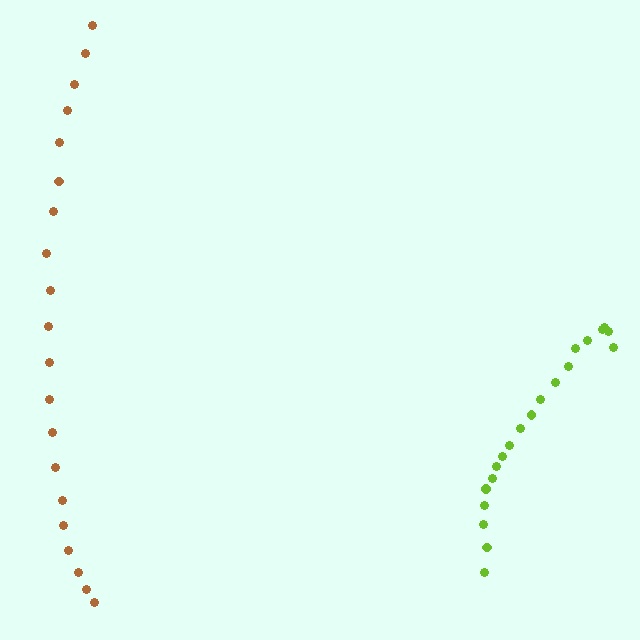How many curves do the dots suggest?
There are 2 distinct paths.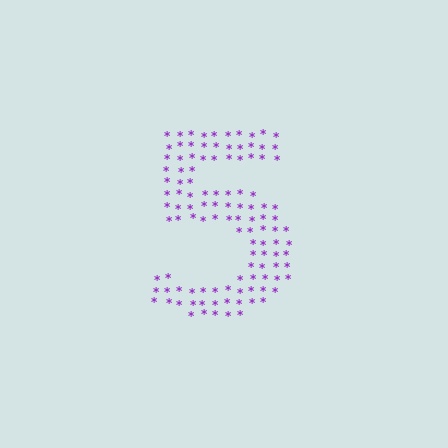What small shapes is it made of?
It is made of small asterisks.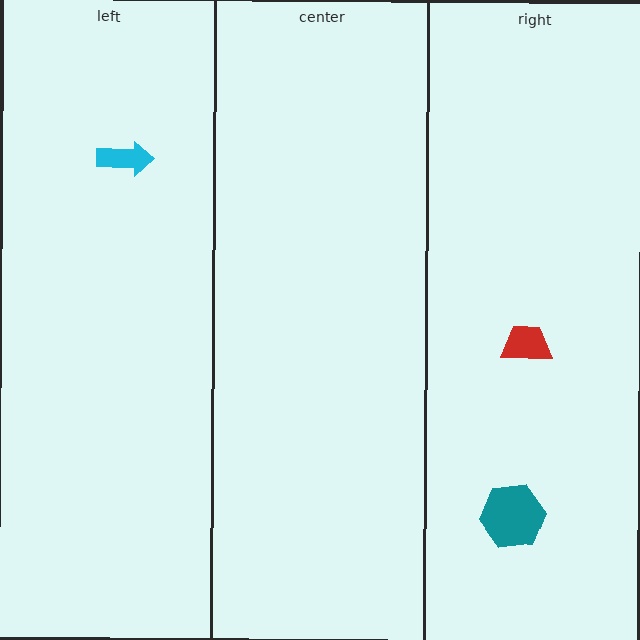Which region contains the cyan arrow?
The left region.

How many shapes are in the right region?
2.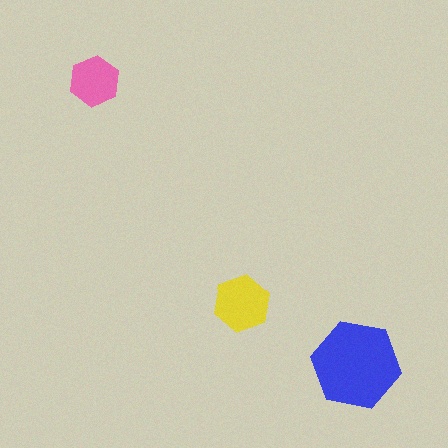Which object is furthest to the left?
The pink hexagon is leftmost.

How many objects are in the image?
There are 3 objects in the image.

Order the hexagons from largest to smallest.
the blue one, the yellow one, the pink one.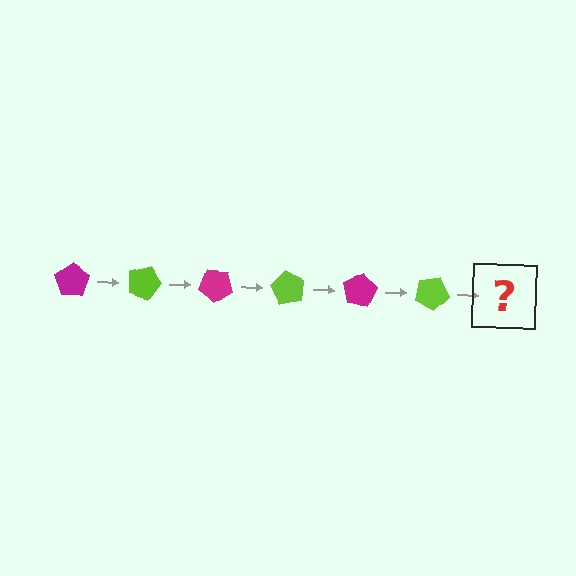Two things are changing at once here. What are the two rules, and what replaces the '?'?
The two rules are that it rotates 20 degrees each step and the color cycles through magenta and lime. The '?' should be a magenta pentagon, rotated 120 degrees from the start.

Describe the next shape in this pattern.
It should be a magenta pentagon, rotated 120 degrees from the start.